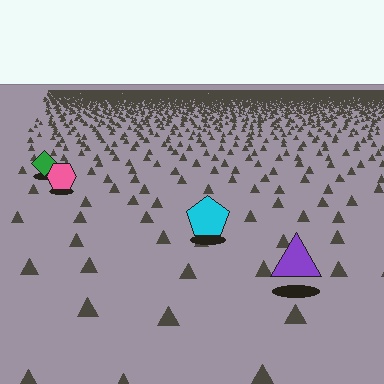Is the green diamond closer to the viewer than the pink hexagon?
No. The pink hexagon is closer — you can tell from the texture gradient: the ground texture is coarser near it.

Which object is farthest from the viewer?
The green diamond is farthest from the viewer. It appears smaller and the ground texture around it is denser.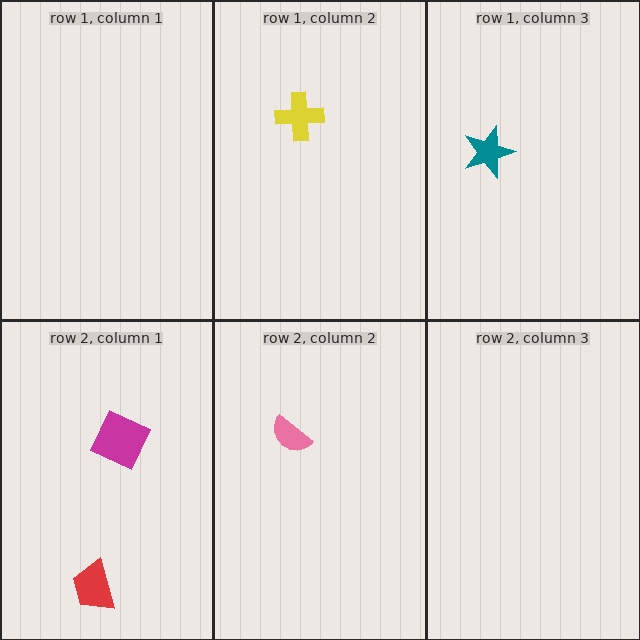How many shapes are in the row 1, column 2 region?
1.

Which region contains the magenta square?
The row 2, column 1 region.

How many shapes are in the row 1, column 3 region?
1.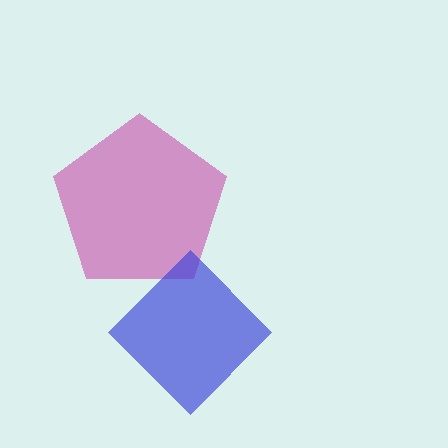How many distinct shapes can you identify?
There are 2 distinct shapes: a magenta pentagon, a blue diamond.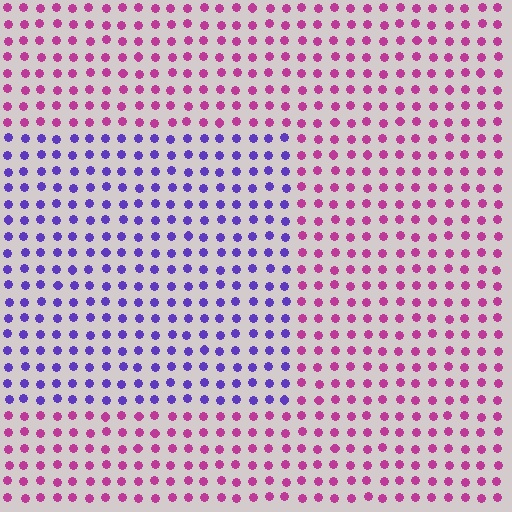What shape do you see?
I see a rectangle.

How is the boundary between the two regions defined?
The boundary is defined purely by a slight shift in hue (about 60 degrees). Spacing, size, and orientation are identical on both sides.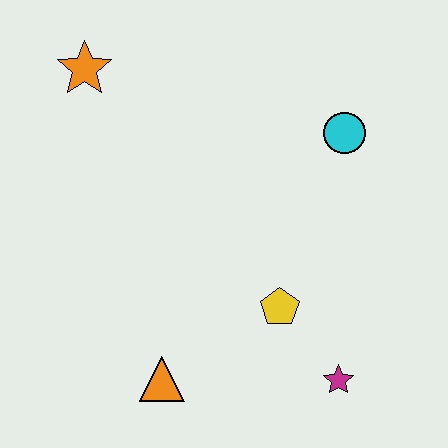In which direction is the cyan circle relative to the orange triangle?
The cyan circle is above the orange triangle.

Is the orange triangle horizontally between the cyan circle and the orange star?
Yes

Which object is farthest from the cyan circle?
The orange triangle is farthest from the cyan circle.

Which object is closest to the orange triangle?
The yellow pentagon is closest to the orange triangle.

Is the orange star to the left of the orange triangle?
Yes